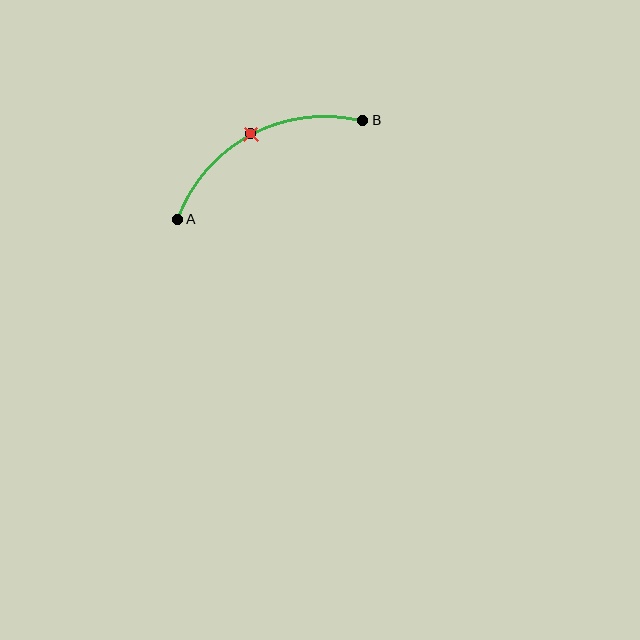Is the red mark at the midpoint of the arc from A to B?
Yes. The red mark lies on the arc at equal arc-length from both A and B — it is the arc midpoint.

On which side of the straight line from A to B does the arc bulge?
The arc bulges above the straight line connecting A and B.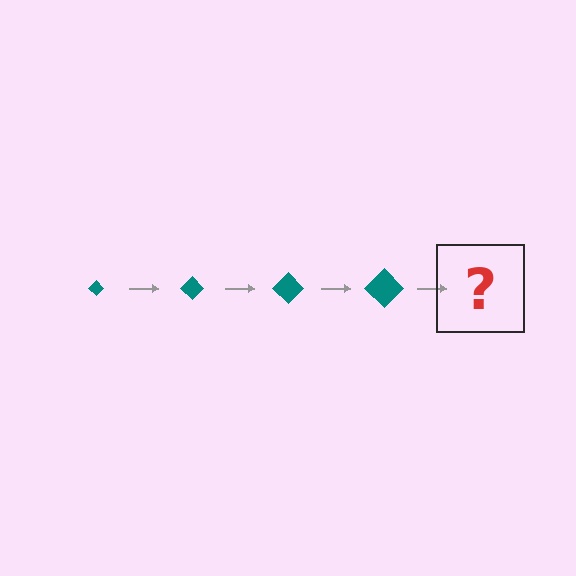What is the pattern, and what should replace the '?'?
The pattern is that the diamond gets progressively larger each step. The '?' should be a teal diamond, larger than the previous one.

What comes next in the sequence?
The next element should be a teal diamond, larger than the previous one.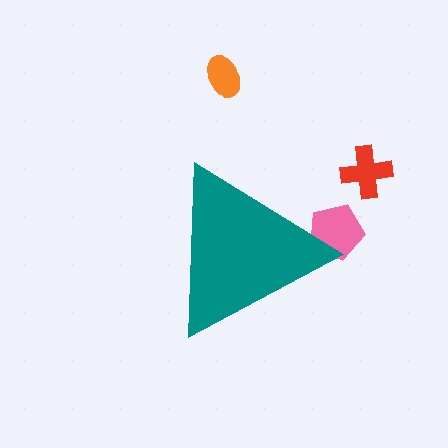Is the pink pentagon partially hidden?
Yes, the pink pentagon is partially hidden behind the teal triangle.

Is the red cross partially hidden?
No, the red cross is fully visible.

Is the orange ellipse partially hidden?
No, the orange ellipse is fully visible.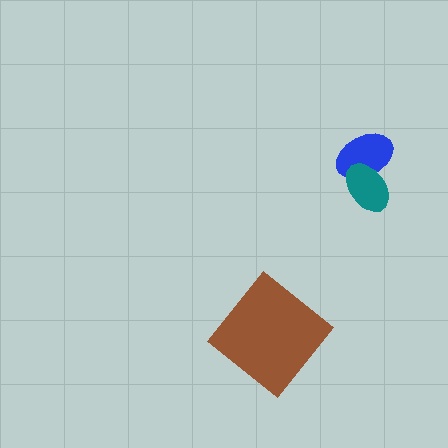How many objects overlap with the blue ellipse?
1 object overlaps with the blue ellipse.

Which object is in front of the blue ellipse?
The teal ellipse is in front of the blue ellipse.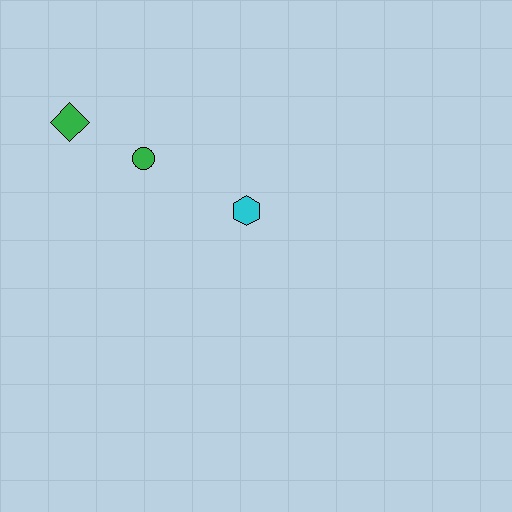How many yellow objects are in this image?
There are no yellow objects.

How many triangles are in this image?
There are no triangles.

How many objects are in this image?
There are 3 objects.